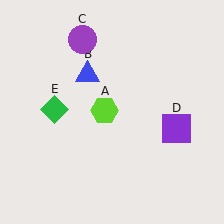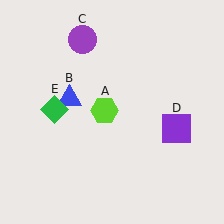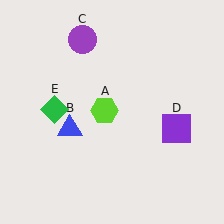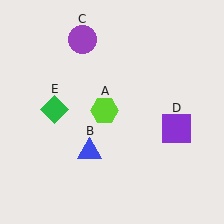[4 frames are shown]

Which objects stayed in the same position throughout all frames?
Lime hexagon (object A) and purple circle (object C) and purple square (object D) and green diamond (object E) remained stationary.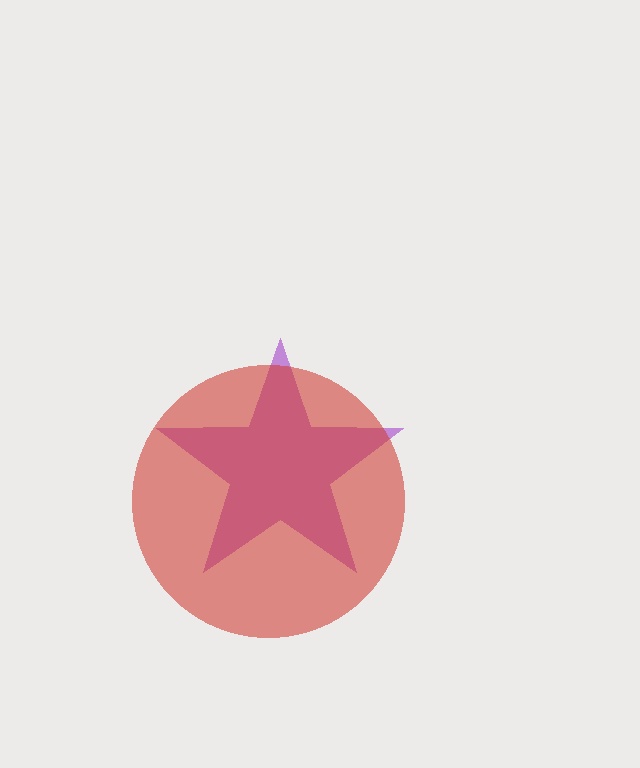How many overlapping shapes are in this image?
There are 2 overlapping shapes in the image.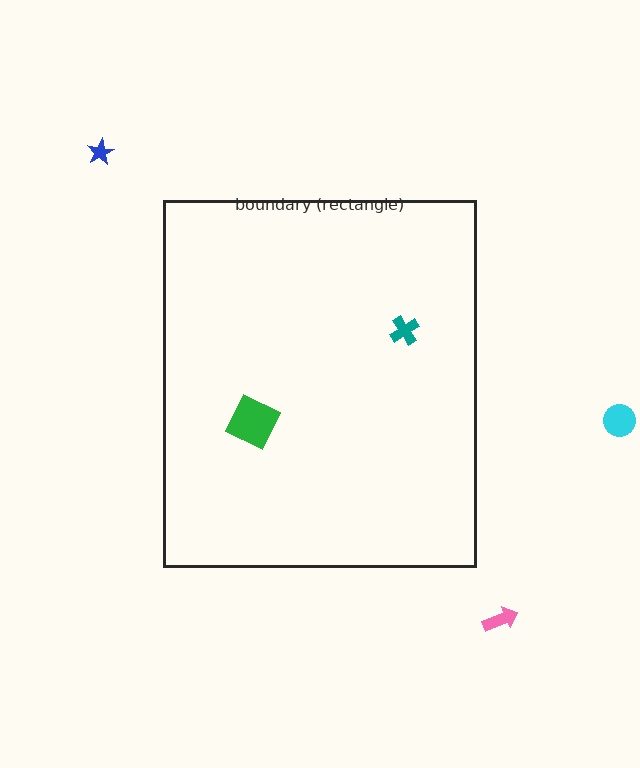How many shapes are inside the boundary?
2 inside, 3 outside.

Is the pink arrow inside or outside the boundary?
Outside.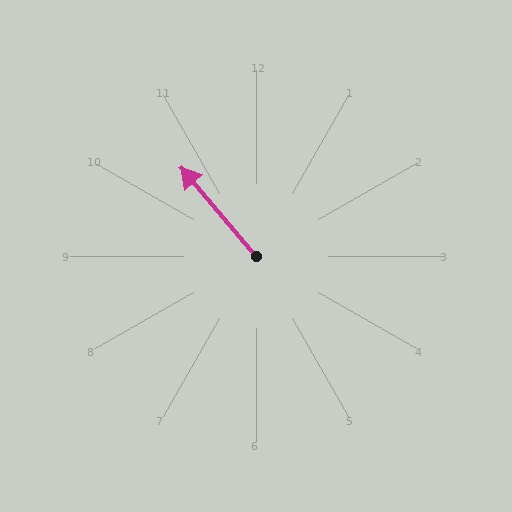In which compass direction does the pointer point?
Northwest.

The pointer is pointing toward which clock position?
Roughly 11 o'clock.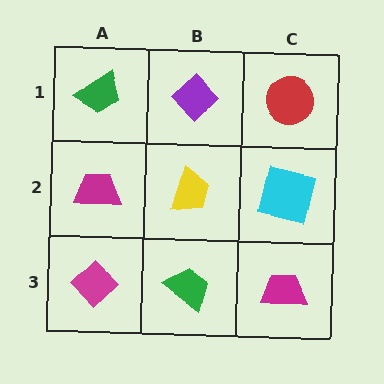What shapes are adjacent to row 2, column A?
A green trapezoid (row 1, column A), a magenta diamond (row 3, column A), a yellow trapezoid (row 2, column B).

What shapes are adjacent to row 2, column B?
A purple diamond (row 1, column B), a green trapezoid (row 3, column B), a magenta trapezoid (row 2, column A), a cyan square (row 2, column C).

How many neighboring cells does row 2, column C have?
3.